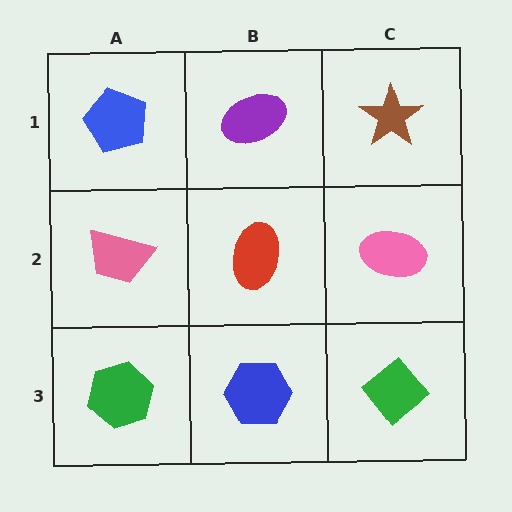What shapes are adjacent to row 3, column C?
A pink ellipse (row 2, column C), a blue hexagon (row 3, column B).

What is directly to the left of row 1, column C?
A purple ellipse.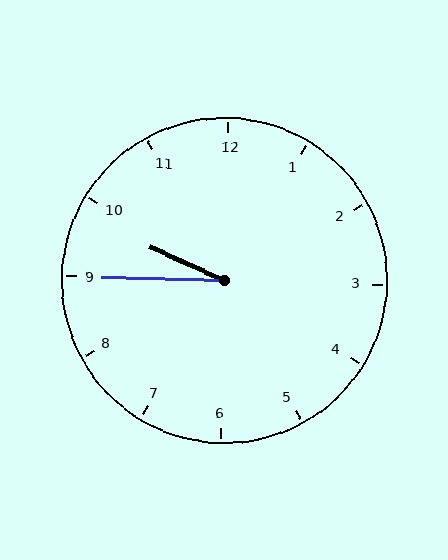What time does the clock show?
9:45.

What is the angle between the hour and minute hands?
Approximately 22 degrees.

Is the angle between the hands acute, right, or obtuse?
It is acute.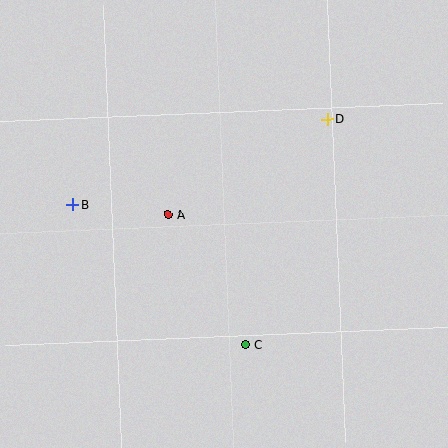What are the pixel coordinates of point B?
Point B is at (73, 205).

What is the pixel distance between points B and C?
The distance between B and C is 223 pixels.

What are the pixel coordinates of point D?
Point D is at (327, 119).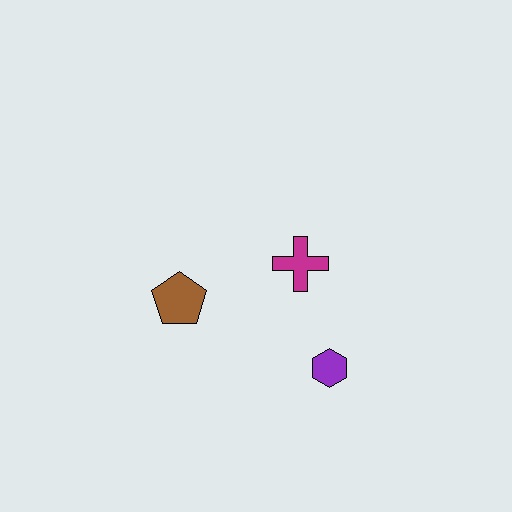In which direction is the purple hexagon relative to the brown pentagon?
The purple hexagon is to the right of the brown pentagon.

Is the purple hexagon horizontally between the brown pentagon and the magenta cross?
No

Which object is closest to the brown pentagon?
The magenta cross is closest to the brown pentagon.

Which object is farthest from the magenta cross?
The brown pentagon is farthest from the magenta cross.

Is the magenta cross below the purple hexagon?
No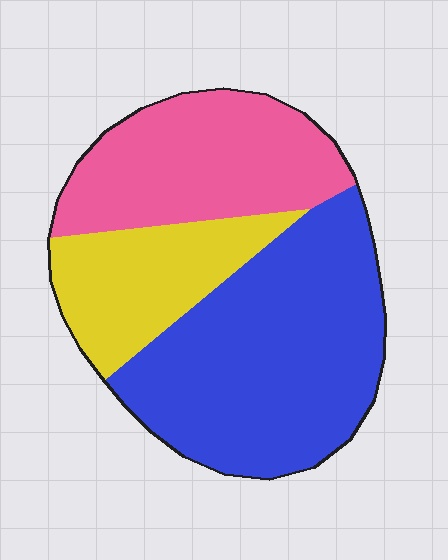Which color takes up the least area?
Yellow, at roughly 20%.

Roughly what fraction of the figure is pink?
Pink takes up about one third (1/3) of the figure.